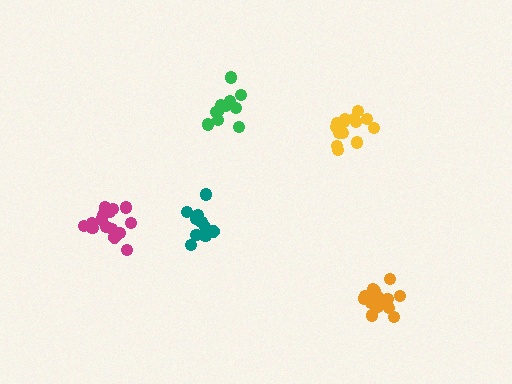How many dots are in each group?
Group 1: 10 dots, Group 2: 15 dots, Group 3: 15 dots, Group 4: 11 dots, Group 5: 14 dots (65 total).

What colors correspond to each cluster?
The clusters are colored: teal, orange, magenta, green, yellow.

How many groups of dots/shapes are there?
There are 5 groups.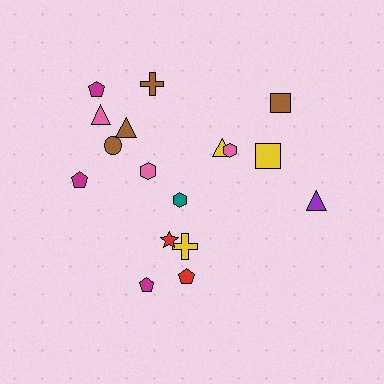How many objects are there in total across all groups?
There are 17 objects.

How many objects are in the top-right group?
There are 5 objects.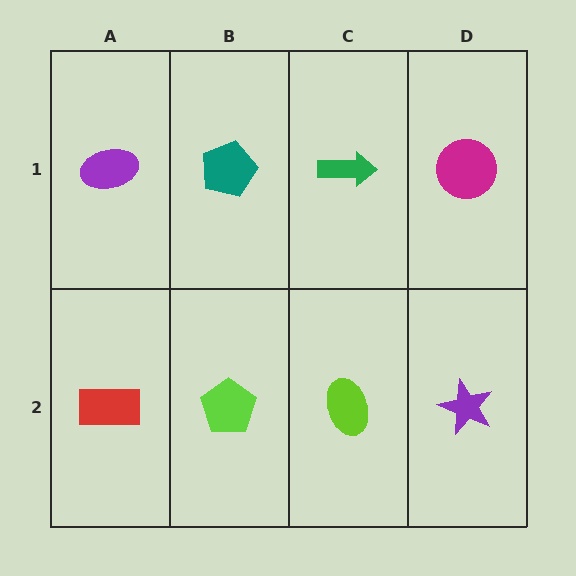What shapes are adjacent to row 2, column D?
A magenta circle (row 1, column D), a lime ellipse (row 2, column C).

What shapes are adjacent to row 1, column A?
A red rectangle (row 2, column A), a teal pentagon (row 1, column B).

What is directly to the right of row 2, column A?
A lime pentagon.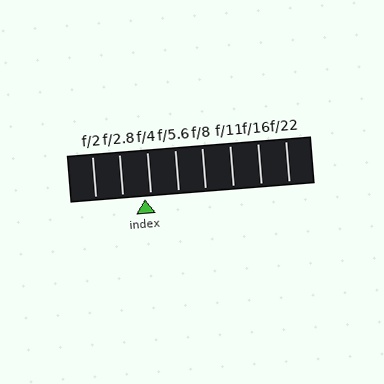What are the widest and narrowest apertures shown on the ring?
The widest aperture shown is f/2 and the narrowest is f/22.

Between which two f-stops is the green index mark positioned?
The index mark is between f/2.8 and f/4.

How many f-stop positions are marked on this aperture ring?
There are 8 f-stop positions marked.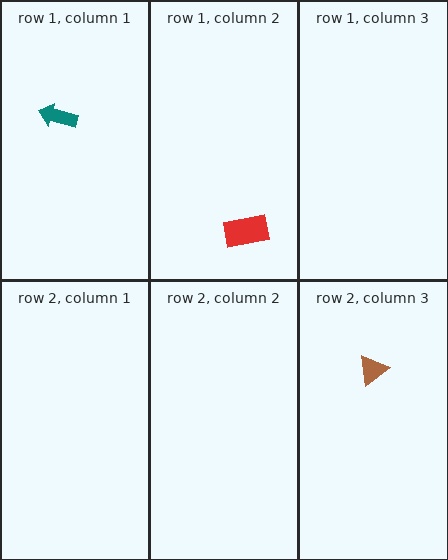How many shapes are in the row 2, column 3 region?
1.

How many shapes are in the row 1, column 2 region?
1.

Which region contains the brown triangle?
The row 2, column 3 region.